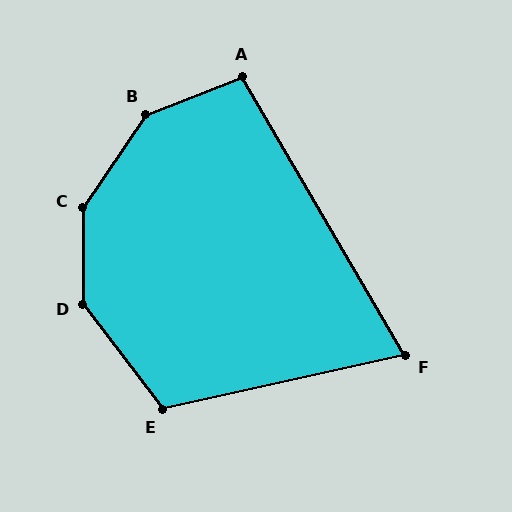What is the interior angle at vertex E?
Approximately 115 degrees (obtuse).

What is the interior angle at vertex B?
Approximately 145 degrees (obtuse).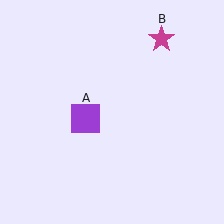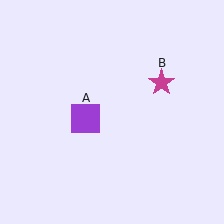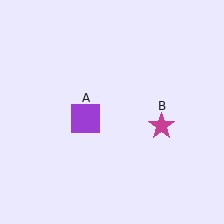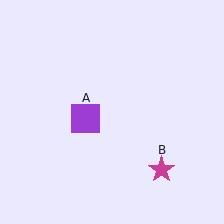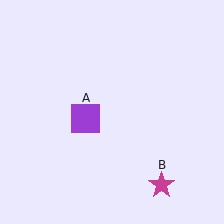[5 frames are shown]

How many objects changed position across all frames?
1 object changed position: magenta star (object B).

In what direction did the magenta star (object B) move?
The magenta star (object B) moved down.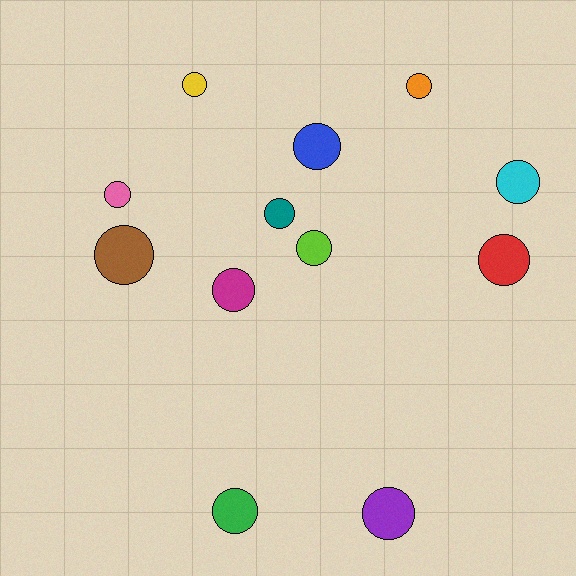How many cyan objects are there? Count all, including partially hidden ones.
There is 1 cyan object.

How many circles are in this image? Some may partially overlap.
There are 12 circles.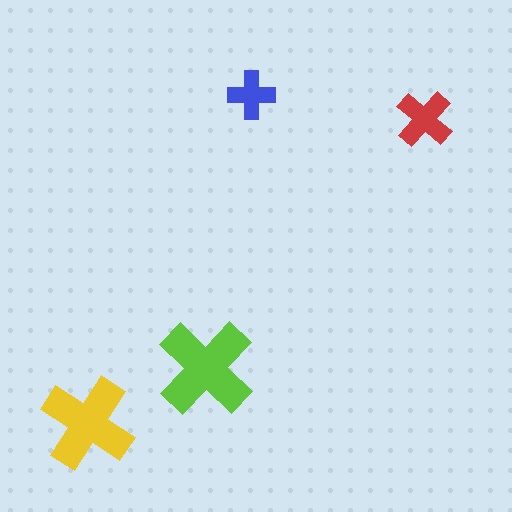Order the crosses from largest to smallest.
the lime one, the yellow one, the red one, the blue one.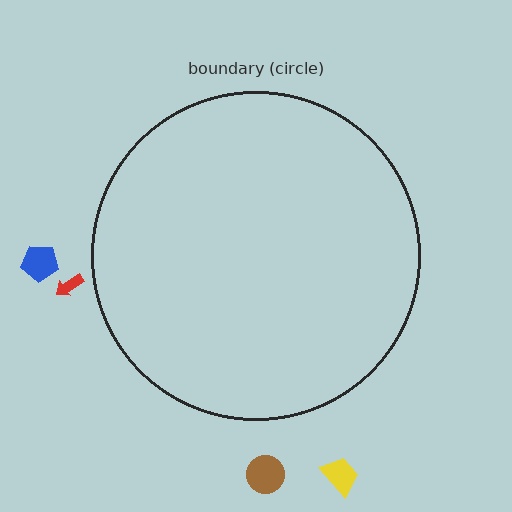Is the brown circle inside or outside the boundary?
Outside.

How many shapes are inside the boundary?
0 inside, 4 outside.